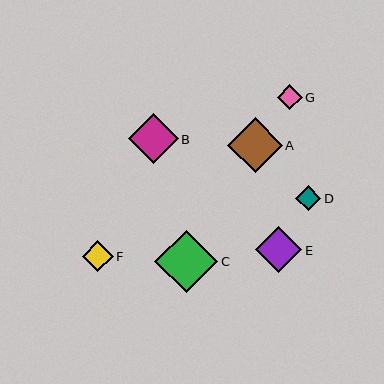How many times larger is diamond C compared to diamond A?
Diamond C is approximately 1.2 times the size of diamond A.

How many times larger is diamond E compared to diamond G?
Diamond E is approximately 1.8 times the size of diamond G.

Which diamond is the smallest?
Diamond G is the smallest with a size of approximately 25 pixels.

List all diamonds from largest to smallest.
From largest to smallest: C, A, B, E, F, D, G.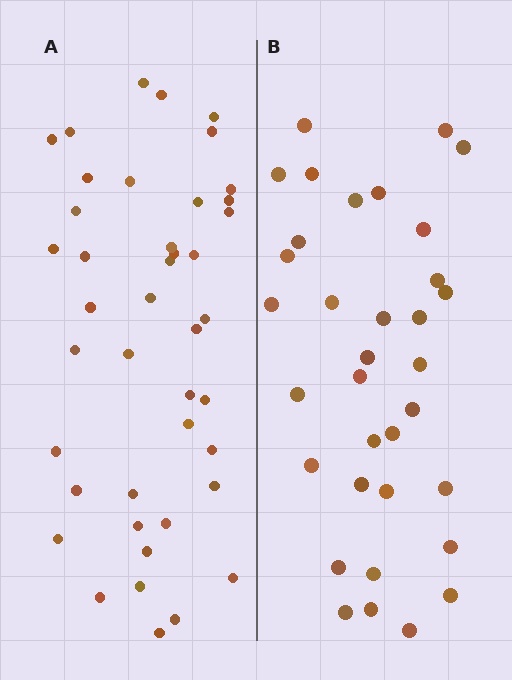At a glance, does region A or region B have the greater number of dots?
Region A (the left region) has more dots.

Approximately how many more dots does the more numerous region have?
Region A has roughly 8 or so more dots than region B.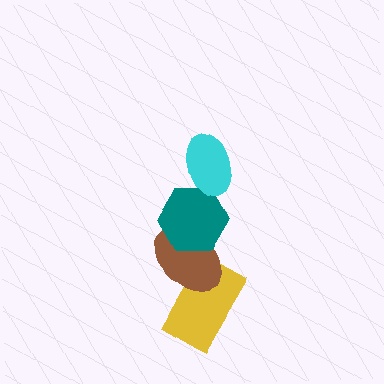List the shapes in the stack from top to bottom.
From top to bottom: the cyan ellipse, the teal hexagon, the brown ellipse, the yellow rectangle.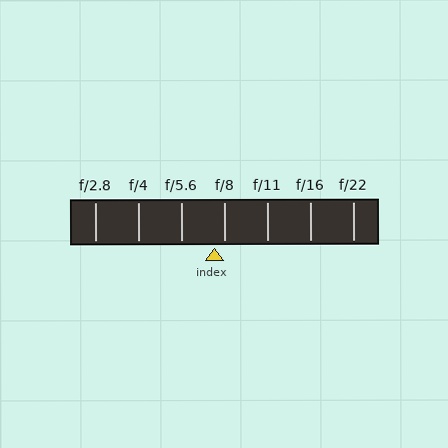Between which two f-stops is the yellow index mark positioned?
The index mark is between f/5.6 and f/8.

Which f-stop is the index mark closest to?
The index mark is closest to f/8.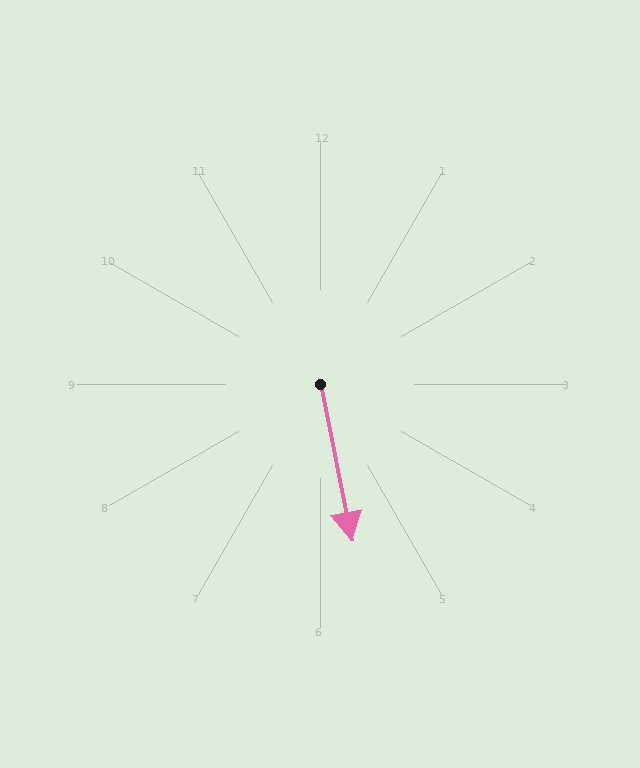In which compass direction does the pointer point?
South.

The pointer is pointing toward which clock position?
Roughly 6 o'clock.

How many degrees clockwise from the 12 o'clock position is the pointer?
Approximately 169 degrees.